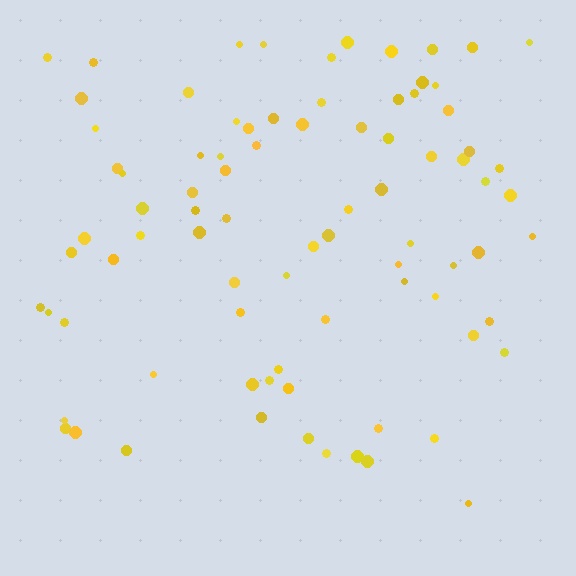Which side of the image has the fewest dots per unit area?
The bottom.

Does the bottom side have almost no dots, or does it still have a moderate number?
Still a moderate number, just noticeably fewer than the top.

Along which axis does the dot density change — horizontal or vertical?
Vertical.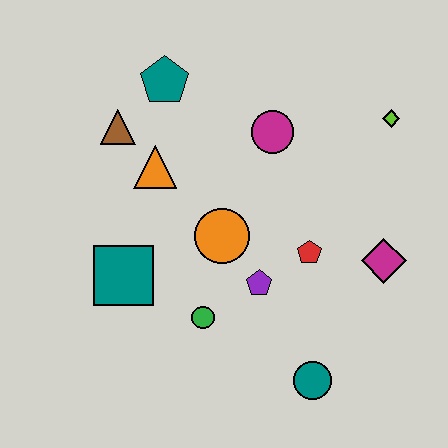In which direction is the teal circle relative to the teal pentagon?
The teal circle is below the teal pentagon.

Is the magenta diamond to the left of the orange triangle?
No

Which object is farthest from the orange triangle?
The teal circle is farthest from the orange triangle.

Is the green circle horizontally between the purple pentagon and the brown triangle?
Yes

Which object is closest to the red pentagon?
The purple pentagon is closest to the red pentagon.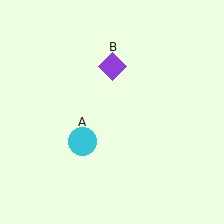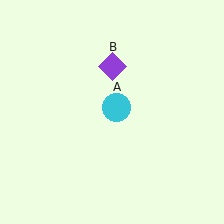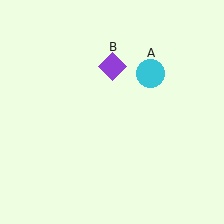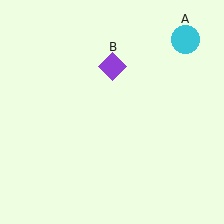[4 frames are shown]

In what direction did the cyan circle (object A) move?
The cyan circle (object A) moved up and to the right.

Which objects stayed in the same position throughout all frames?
Purple diamond (object B) remained stationary.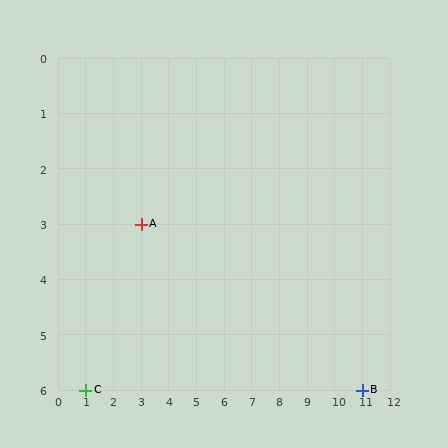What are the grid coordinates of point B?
Point B is at grid coordinates (11, 6).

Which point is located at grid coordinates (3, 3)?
Point A is at (3, 3).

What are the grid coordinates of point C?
Point C is at grid coordinates (1, 6).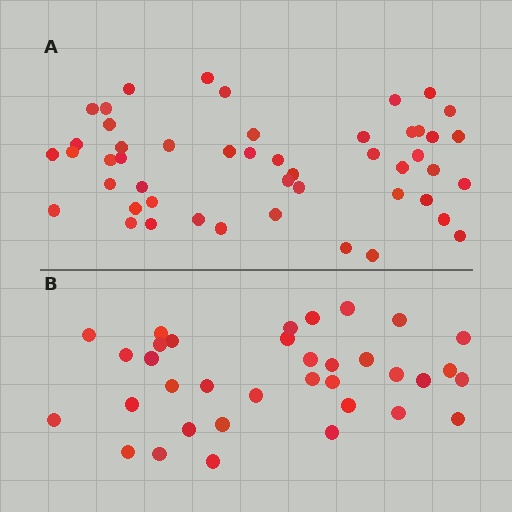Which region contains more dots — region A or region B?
Region A (the top region) has more dots.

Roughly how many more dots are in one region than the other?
Region A has approximately 15 more dots than region B.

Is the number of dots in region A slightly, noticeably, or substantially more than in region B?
Region A has noticeably more, but not dramatically so. The ratio is roughly 1.4 to 1.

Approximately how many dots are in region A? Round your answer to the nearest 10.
About 50 dots. (The exact count is 49, which rounds to 50.)